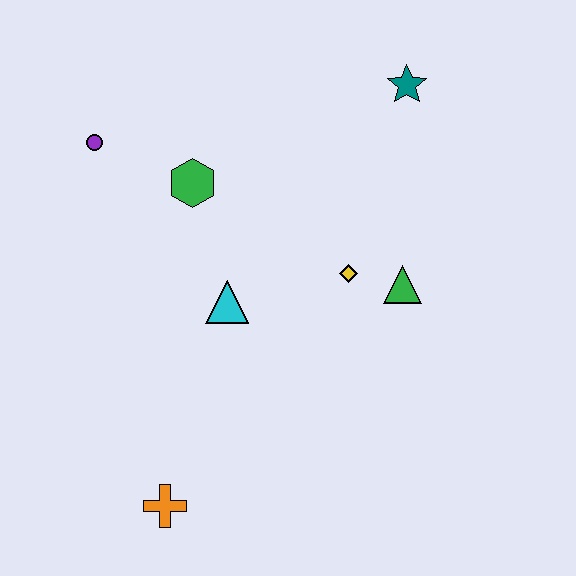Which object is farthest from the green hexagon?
The orange cross is farthest from the green hexagon.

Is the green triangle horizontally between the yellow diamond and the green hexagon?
No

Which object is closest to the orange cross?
The cyan triangle is closest to the orange cross.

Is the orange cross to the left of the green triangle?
Yes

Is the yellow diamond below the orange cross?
No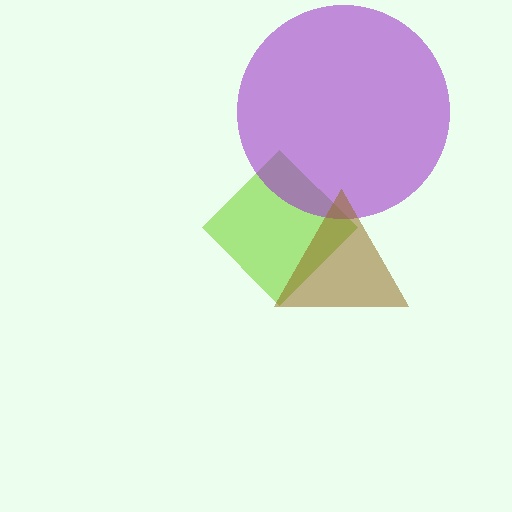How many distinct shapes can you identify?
There are 3 distinct shapes: a lime diamond, a purple circle, a brown triangle.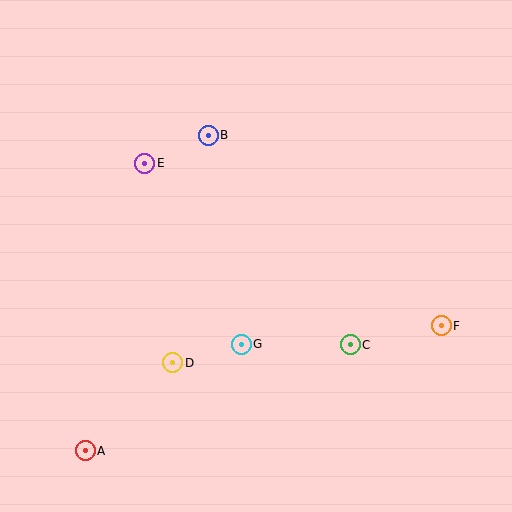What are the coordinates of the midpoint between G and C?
The midpoint between G and C is at (296, 345).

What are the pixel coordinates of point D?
Point D is at (173, 363).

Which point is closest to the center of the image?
Point G at (241, 344) is closest to the center.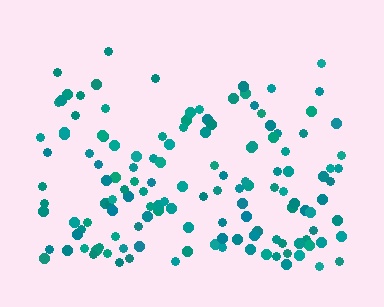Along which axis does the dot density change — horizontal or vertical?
Vertical.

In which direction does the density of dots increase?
From top to bottom, with the bottom side densest.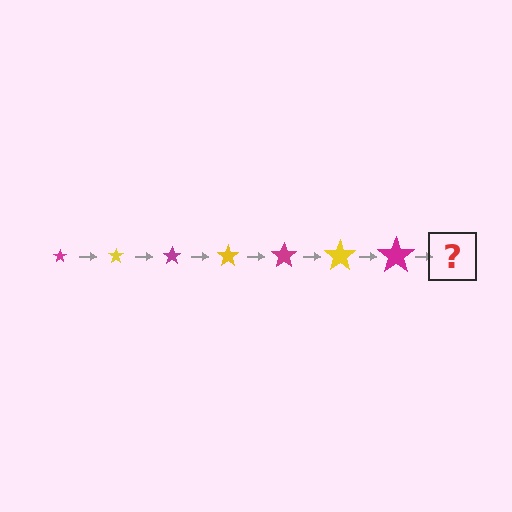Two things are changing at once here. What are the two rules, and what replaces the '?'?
The two rules are that the star grows larger each step and the color cycles through magenta and yellow. The '?' should be a yellow star, larger than the previous one.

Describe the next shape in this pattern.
It should be a yellow star, larger than the previous one.